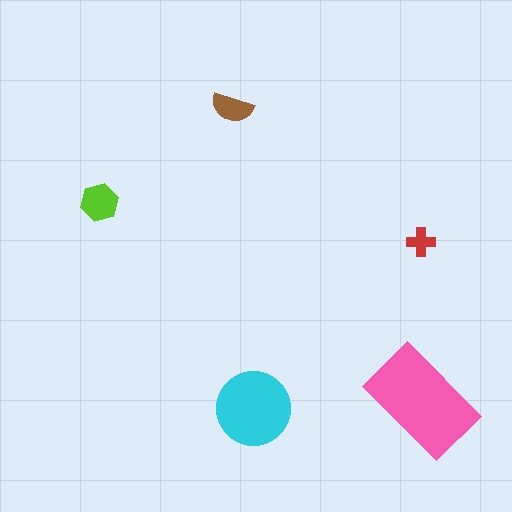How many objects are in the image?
There are 5 objects in the image.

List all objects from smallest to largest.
The red cross, the brown semicircle, the lime hexagon, the cyan circle, the pink rectangle.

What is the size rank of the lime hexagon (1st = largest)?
3rd.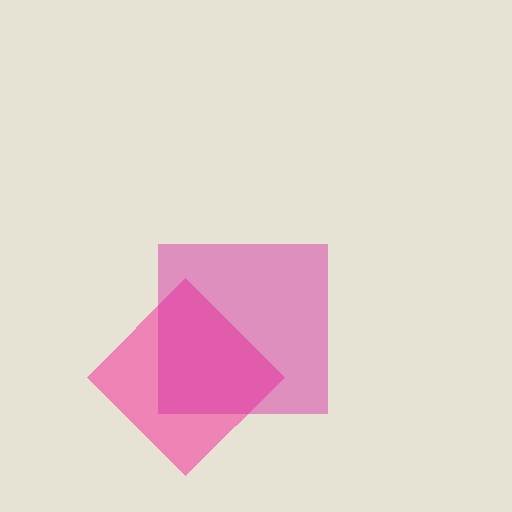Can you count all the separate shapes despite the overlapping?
Yes, there are 2 separate shapes.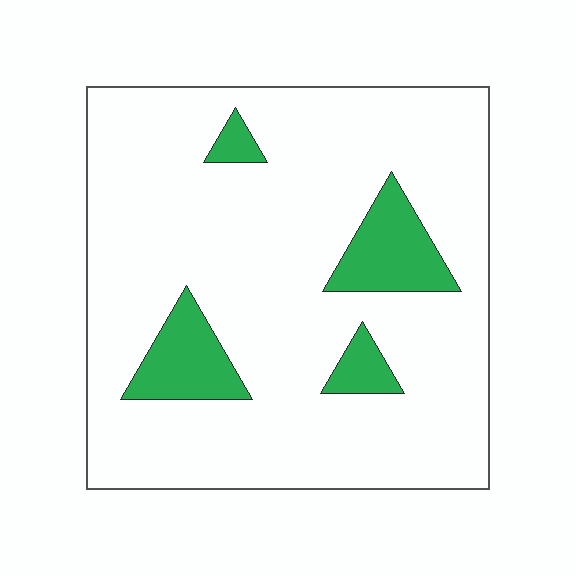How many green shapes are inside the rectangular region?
4.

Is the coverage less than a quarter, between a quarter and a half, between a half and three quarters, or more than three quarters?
Less than a quarter.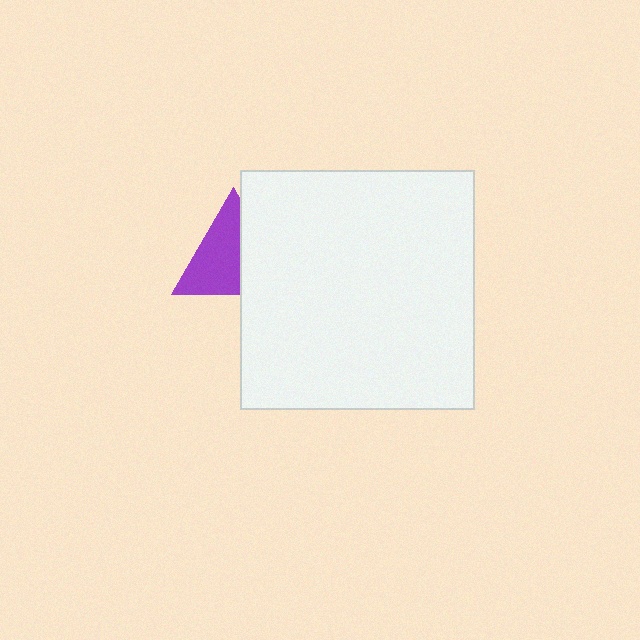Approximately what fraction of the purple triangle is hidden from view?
Roughly 40% of the purple triangle is hidden behind the white rectangle.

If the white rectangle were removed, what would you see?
You would see the complete purple triangle.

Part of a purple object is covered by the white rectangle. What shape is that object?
It is a triangle.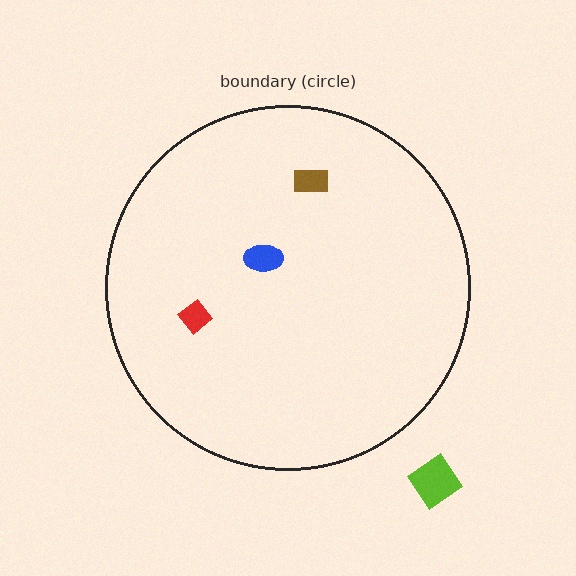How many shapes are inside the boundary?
3 inside, 1 outside.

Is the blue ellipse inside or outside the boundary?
Inside.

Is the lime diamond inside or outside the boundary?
Outside.